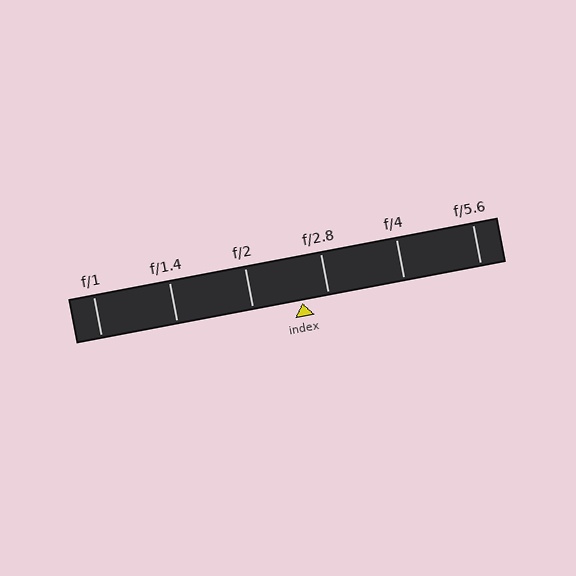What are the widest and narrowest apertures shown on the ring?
The widest aperture shown is f/1 and the narrowest is f/5.6.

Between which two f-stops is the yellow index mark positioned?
The index mark is between f/2 and f/2.8.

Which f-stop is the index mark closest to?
The index mark is closest to f/2.8.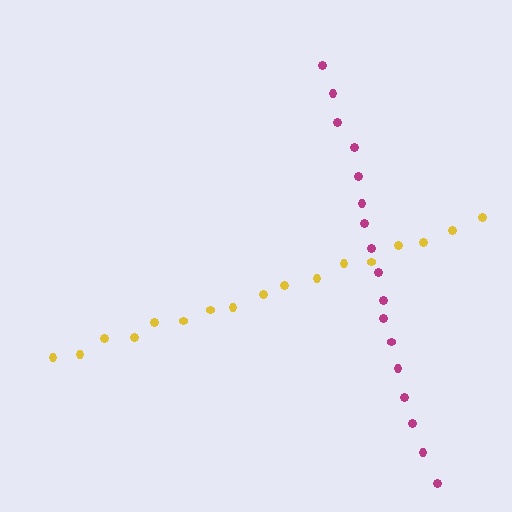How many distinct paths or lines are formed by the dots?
There are 2 distinct paths.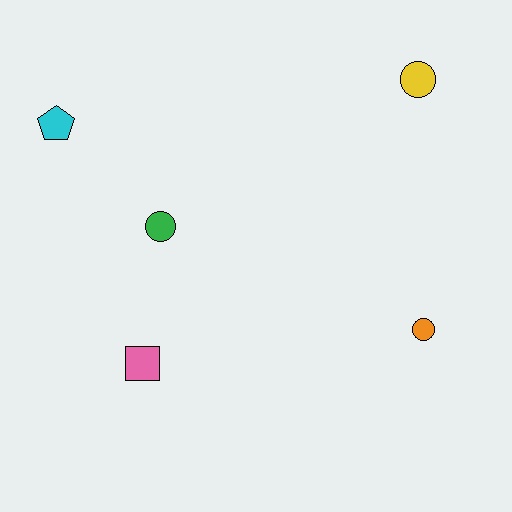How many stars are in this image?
There are no stars.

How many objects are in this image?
There are 5 objects.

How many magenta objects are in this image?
There are no magenta objects.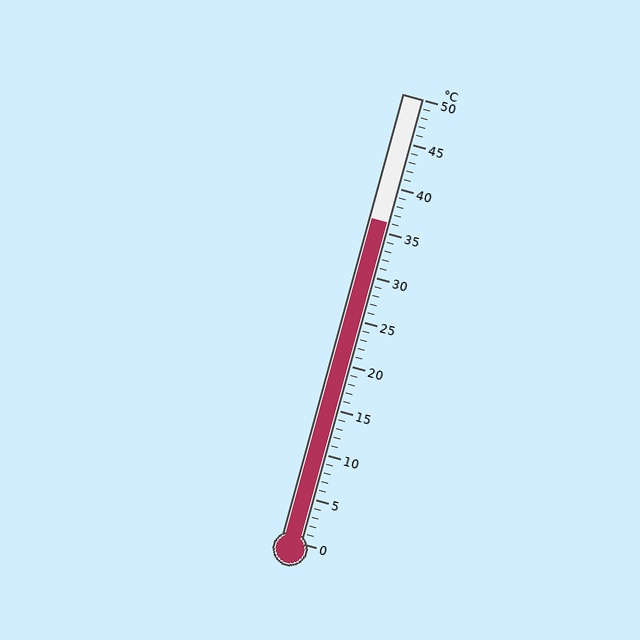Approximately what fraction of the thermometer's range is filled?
The thermometer is filled to approximately 70% of its range.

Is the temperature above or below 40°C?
The temperature is below 40°C.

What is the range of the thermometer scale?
The thermometer scale ranges from 0°C to 50°C.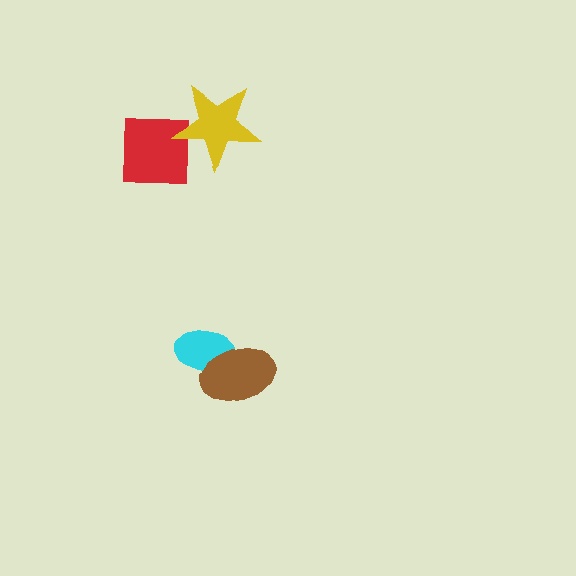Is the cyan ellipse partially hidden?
Yes, it is partially covered by another shape.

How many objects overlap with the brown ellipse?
1 object overlaps with the brown ellipse.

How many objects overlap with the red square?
1 object overlaps with the red square.